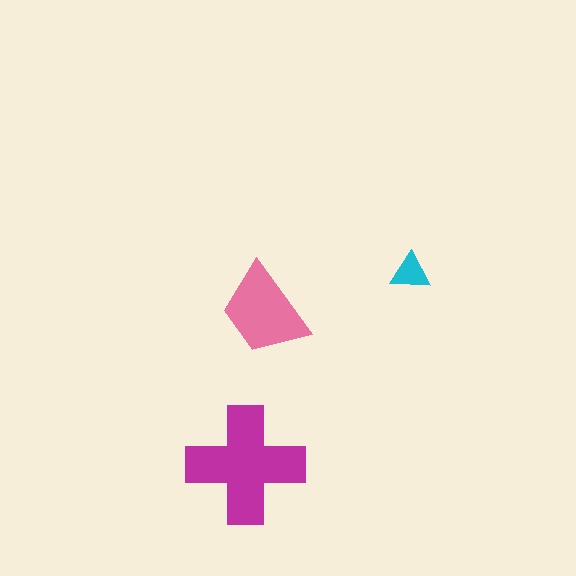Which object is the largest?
The magenta cross.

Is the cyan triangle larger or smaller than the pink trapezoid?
Smaller.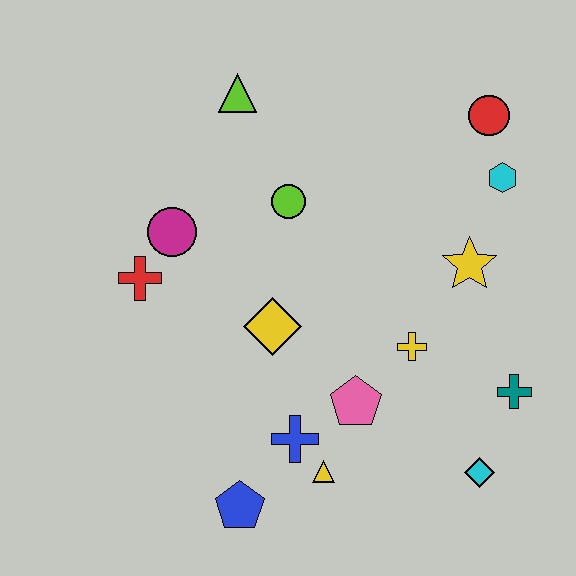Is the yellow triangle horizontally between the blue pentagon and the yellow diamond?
No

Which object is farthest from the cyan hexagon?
The blue pentagon is farthest from the cyan hexagon.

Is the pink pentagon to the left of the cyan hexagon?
Yes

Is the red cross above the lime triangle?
No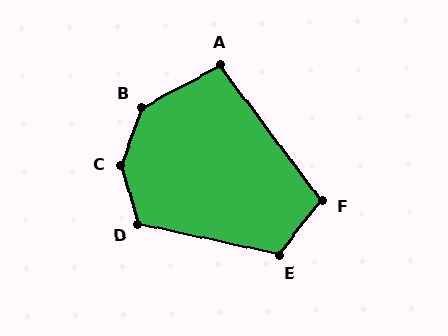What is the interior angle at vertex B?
Approximately 137 degrees (obtuse).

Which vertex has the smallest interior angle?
A, at approximately 99 degrees.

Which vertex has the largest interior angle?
C, at approximately 145 degrees.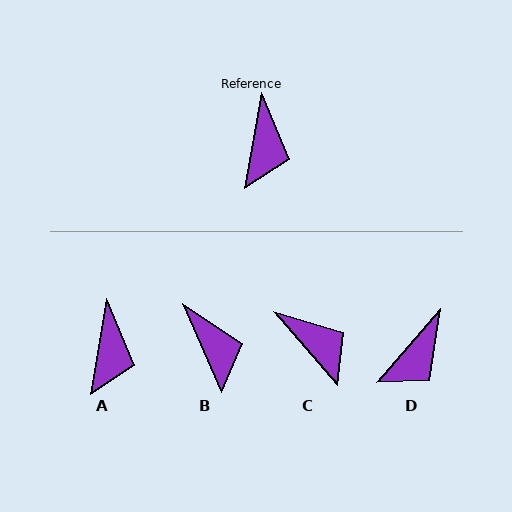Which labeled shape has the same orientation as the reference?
A.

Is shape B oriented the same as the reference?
No, it is off by about 34 degrees.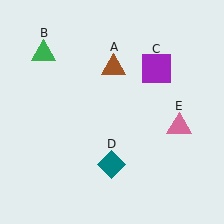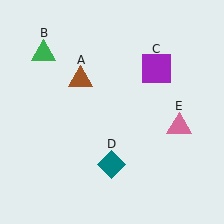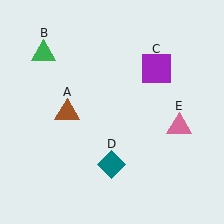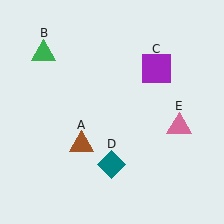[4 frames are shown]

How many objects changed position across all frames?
1 object changed position: brown triangle (object A).